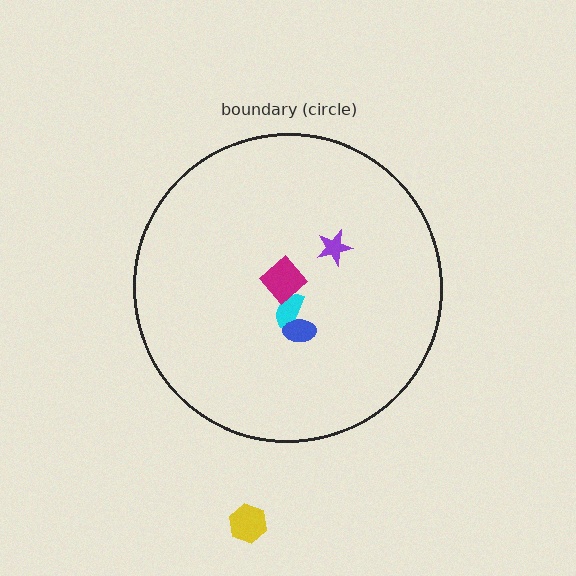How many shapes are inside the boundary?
4 inside, 1 outside.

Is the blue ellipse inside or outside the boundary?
Inside.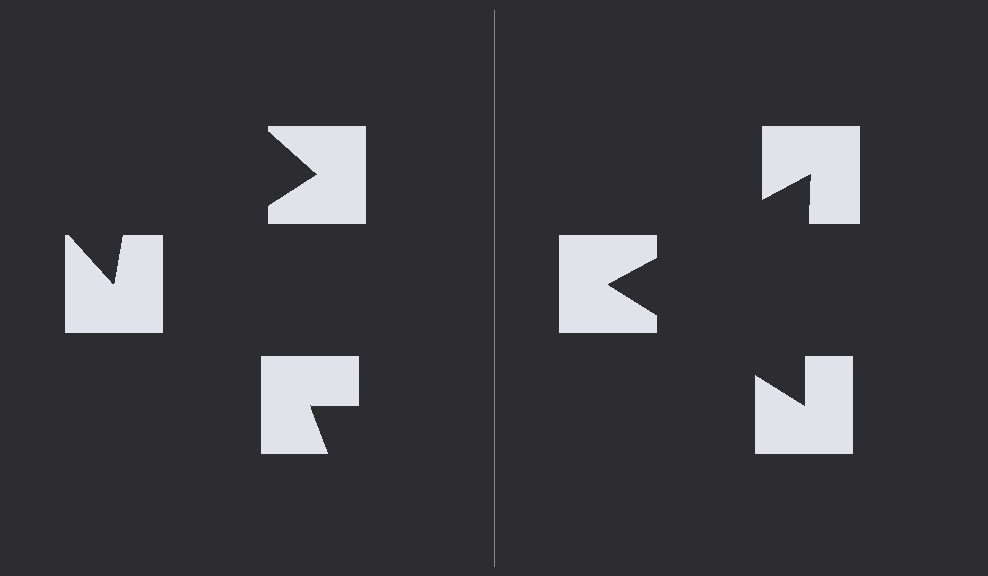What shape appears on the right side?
An illusory triangle.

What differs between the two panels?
The notched squares are positioned identically on both sides; only the wedge orientations differ. On the right they align to a triangle; on the left they are misaligned.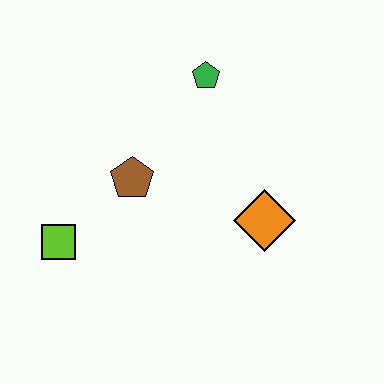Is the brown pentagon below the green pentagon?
Yes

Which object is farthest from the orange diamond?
The lime square is farthest from the orange diamond.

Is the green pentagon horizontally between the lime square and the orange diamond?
Yes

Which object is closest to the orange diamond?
The brown pentagon is closest to the orange diamond.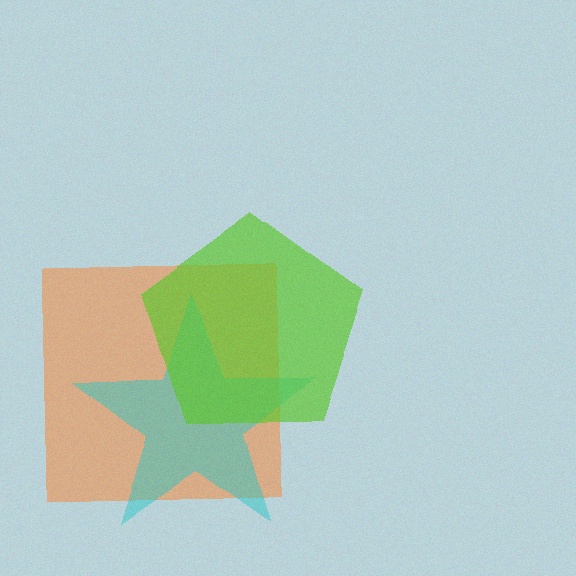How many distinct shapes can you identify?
There are 3 distinct shapes: an orange square, a cyan star, a lime pentagon.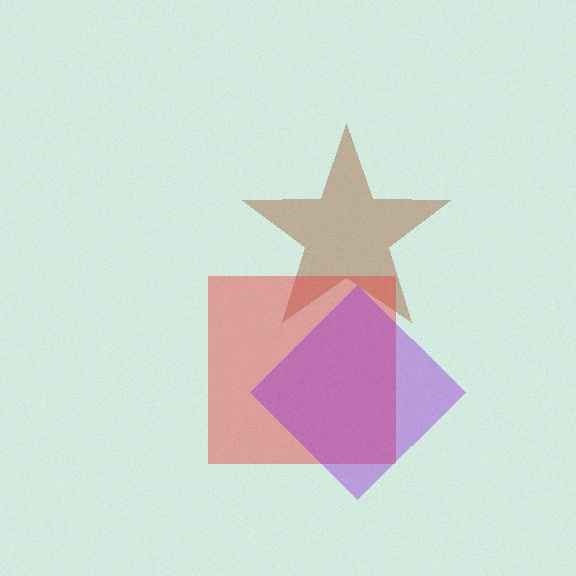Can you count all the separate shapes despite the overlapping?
Yes, there are 3 separate shapes.